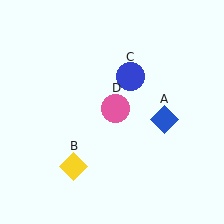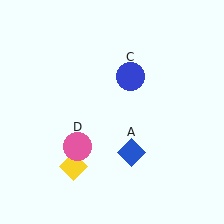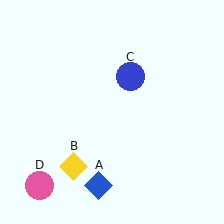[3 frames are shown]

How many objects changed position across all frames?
2 objects changed position: blue diamond (object A), pink circle (object D).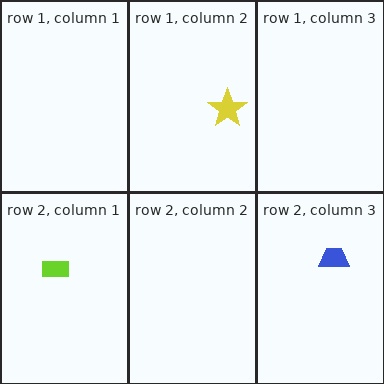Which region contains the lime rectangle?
The row 2, column 1 region.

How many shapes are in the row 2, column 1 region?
1.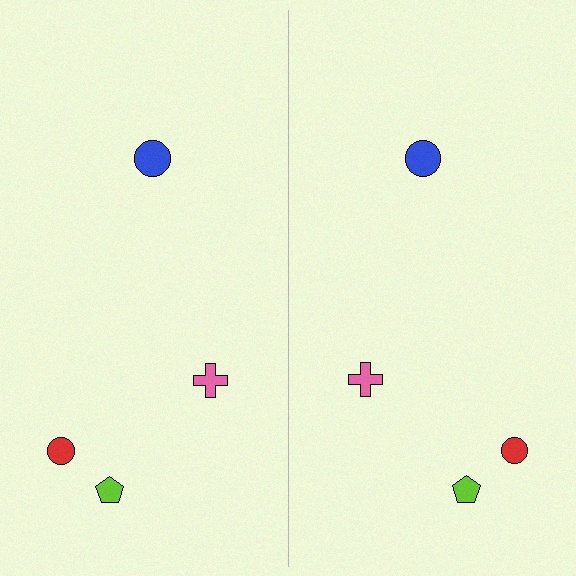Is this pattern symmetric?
Yes, this pattern has bilateral (reflection) symmetry.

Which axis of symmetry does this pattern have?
The pattern has a vertical axis of symmetry running through the center of the image.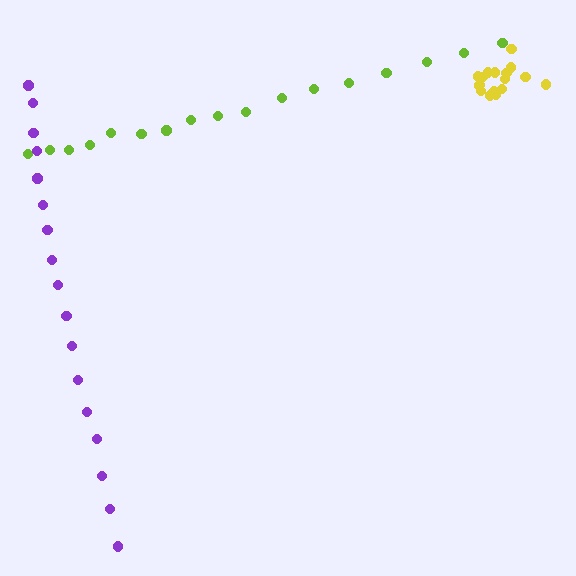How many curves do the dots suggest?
There are 3 distinct paths.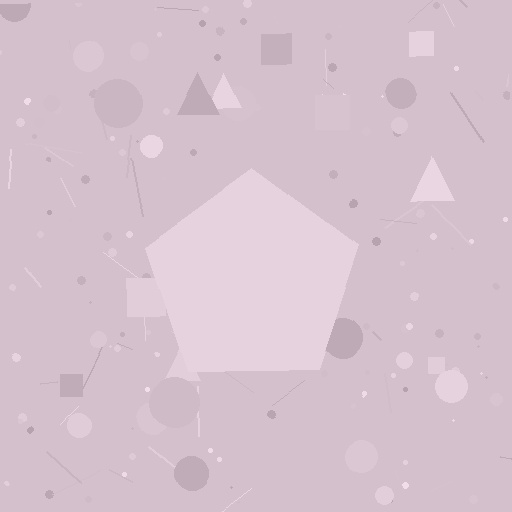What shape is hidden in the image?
A pentagon is hidden in the image.